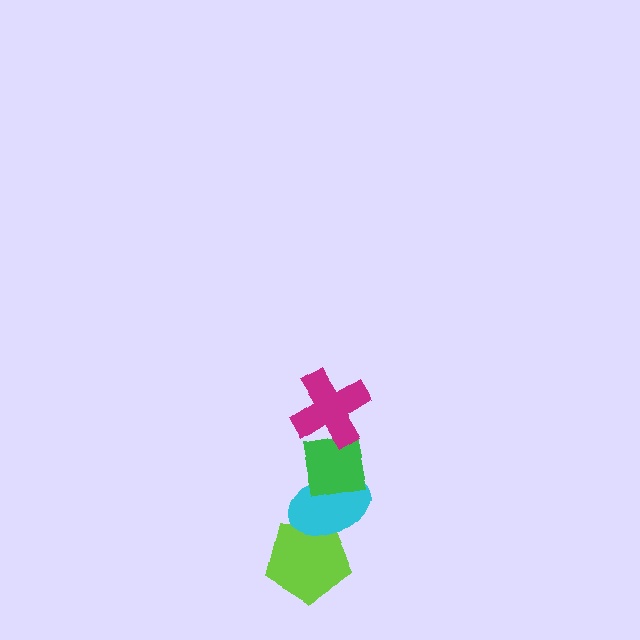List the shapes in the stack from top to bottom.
From top to bottom: the magenta cross, the green square, the cyan ellipse, the lime pentagon.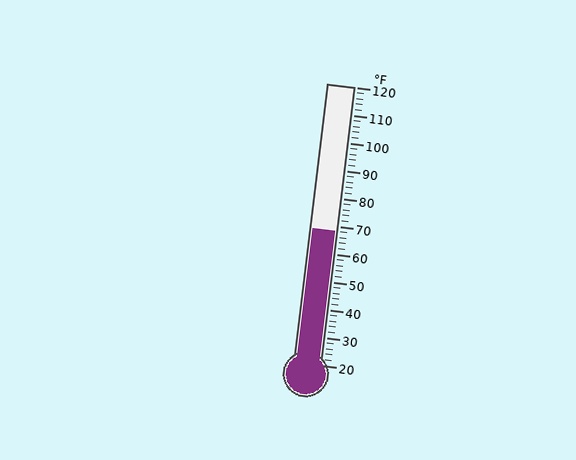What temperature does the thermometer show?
The thermometer shows approximately 68°F.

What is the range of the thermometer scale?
The thermometer scale ranges from 20°F to 120°F.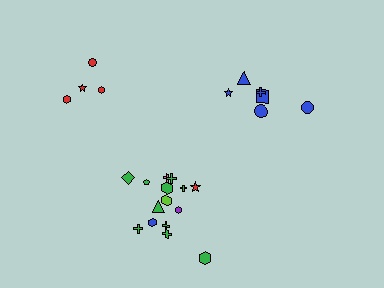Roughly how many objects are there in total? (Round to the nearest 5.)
Roughly 25 objects in total.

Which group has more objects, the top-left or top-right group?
The top-right group.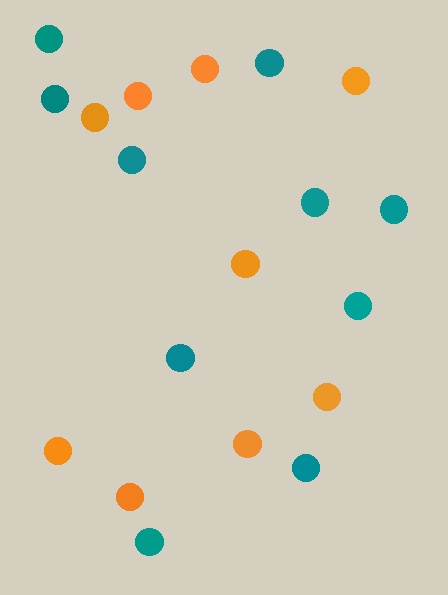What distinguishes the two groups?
There are 2 groups: one group of teal circles (10) and one group of orange circles (9).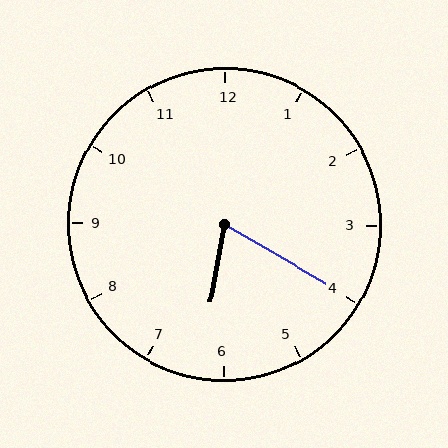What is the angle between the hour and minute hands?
Approximately 70 degrees.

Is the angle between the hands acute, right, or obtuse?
It is acute.